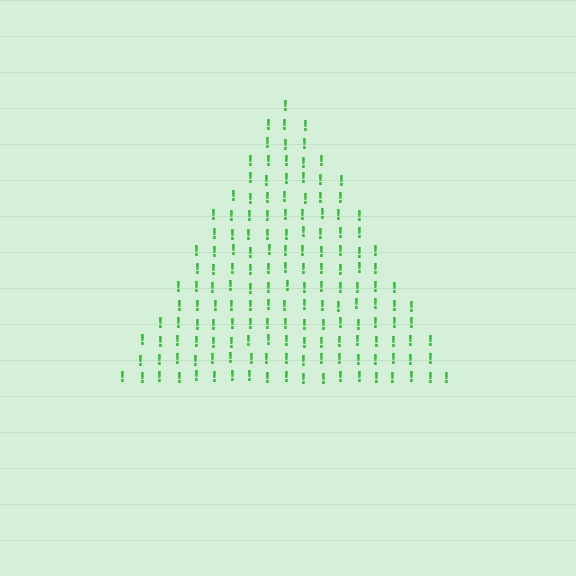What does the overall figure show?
The overall figure shows a triangle.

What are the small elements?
The small elements are exclamation marks.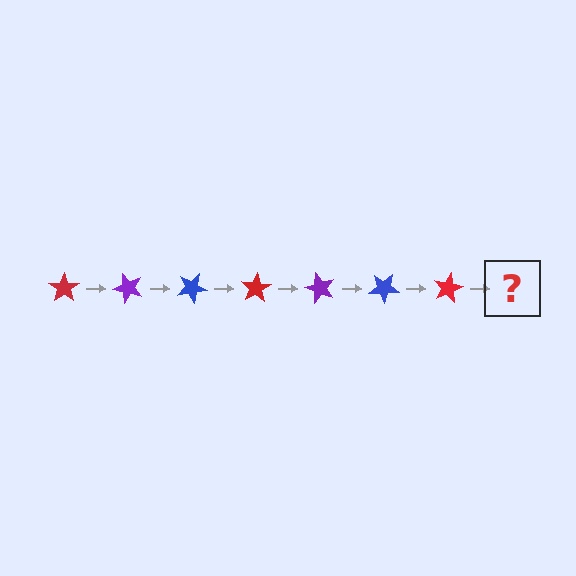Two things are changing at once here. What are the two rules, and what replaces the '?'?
The two rules are that it rotates 50 degrees each step and the color cycles through red, purple, and blue. The '?' should be a purple star, rotated 350 degrees from the start.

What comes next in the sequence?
The next element should be a purple star, rotated 350 degrees from the start.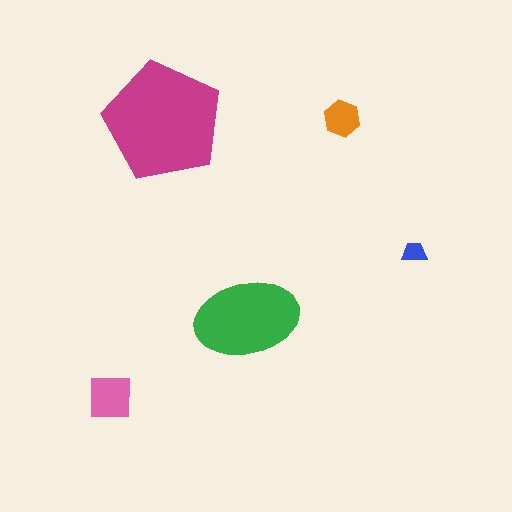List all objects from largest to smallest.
The magenta pentagon, the green ellipse, the pink square, the orange hexagon, the blue trapezoid.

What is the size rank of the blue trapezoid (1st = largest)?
5th.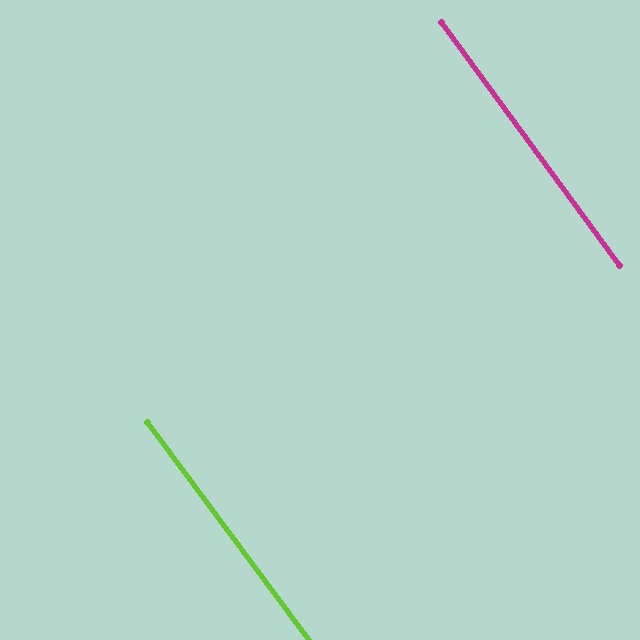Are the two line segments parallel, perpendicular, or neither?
Parallel — their directions differ by only 0.3°.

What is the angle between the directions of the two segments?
Approximately 0 degrees.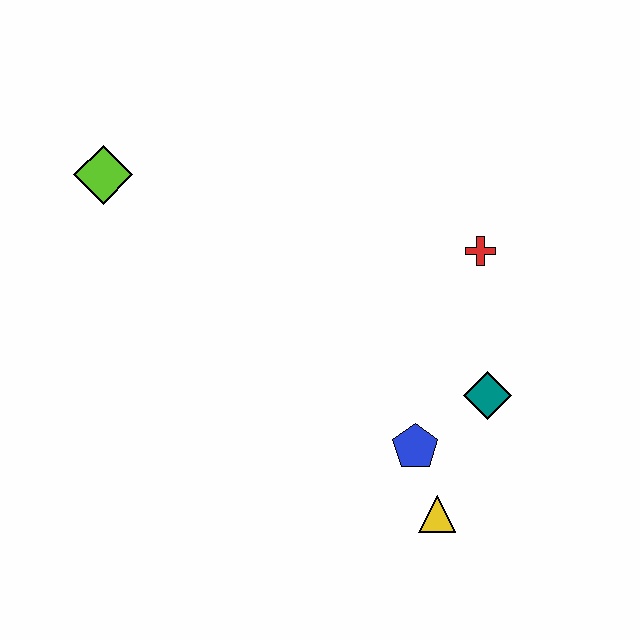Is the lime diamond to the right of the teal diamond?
No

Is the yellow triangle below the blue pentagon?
Yes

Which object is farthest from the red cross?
The lime diamond is farthest from the red cross.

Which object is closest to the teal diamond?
The blue pentagon is closest to the teal diamond.